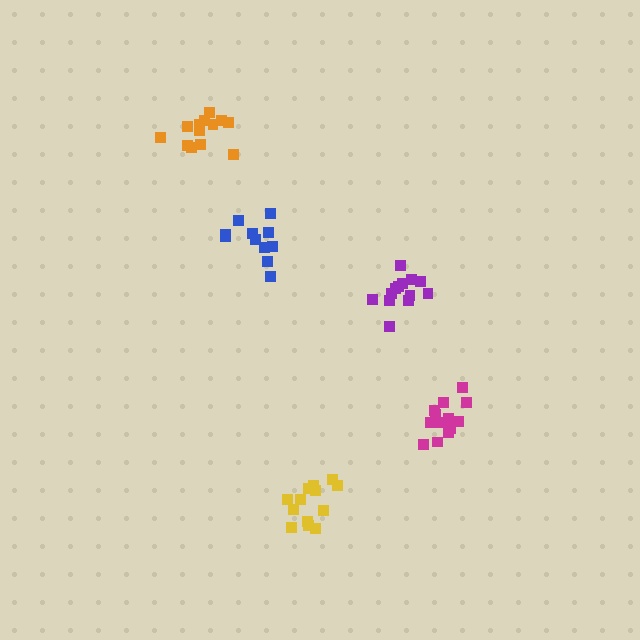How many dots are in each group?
Group 1: 13 dots, Group 2: 11 dots, Group 3: 14 dots, Group 4: 13 dots, Group 5: 13 dots (64 total).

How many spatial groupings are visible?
There are 5 spatial groupings.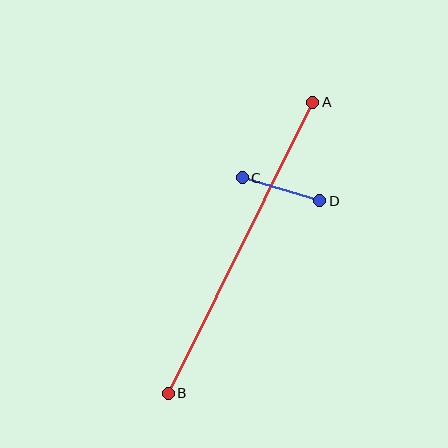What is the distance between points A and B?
The distance is approximately 325 pixels.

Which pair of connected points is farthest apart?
Points A and B are farthest apart.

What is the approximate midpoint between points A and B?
The midpoint is at approximately (241, 248) pixels.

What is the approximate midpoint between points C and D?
The midpoint is at approximately (281, 189) pixels.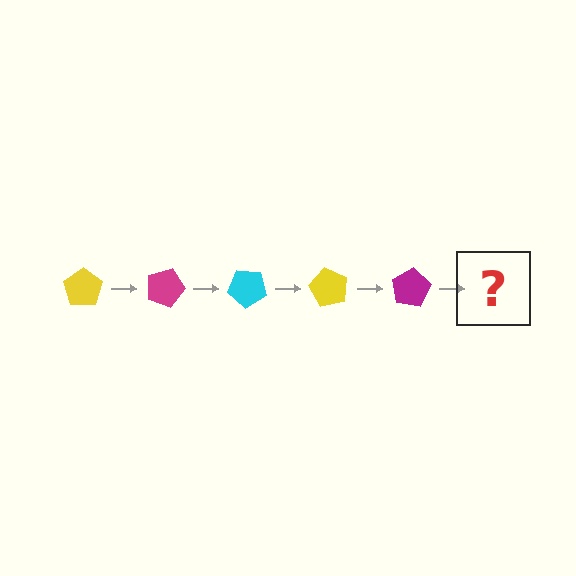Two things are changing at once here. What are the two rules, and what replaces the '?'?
The two rules are that it rotates 20 degrees each step and the color cycles through yellow, magenta, and cyan. The '?' should be a cyan pentagon, rotated 100 degrees from the start.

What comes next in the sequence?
The next element should be a cyan pentagon, rotated 100 degrees from the start.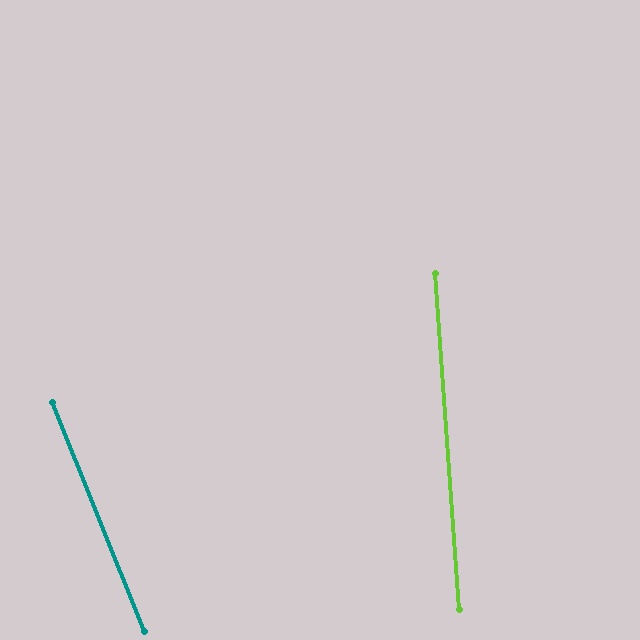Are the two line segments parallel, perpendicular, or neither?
Neither parallel nor perpendicular — they differ by about 18°.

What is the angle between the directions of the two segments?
Approximately 18 degrees.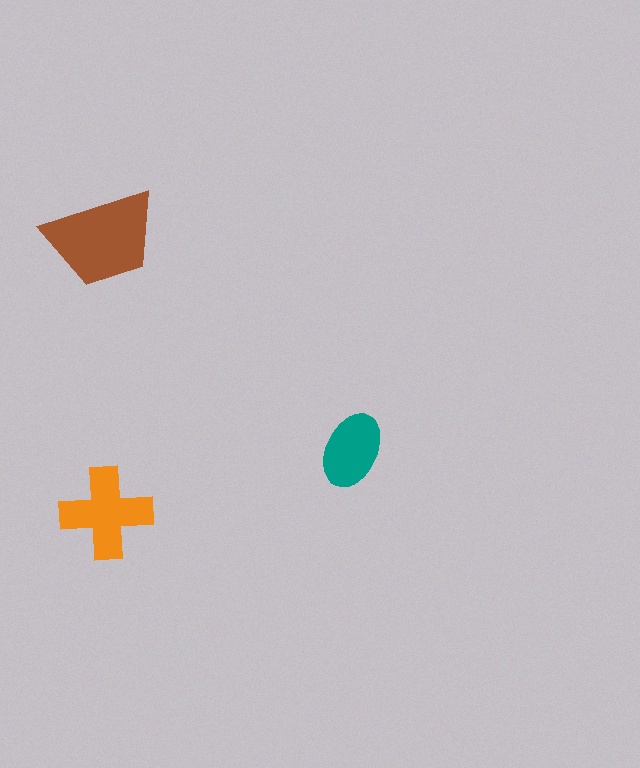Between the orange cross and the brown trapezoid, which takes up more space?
The brown trapezoid.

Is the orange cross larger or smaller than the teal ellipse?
Larger.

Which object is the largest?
The brown trapezoid.